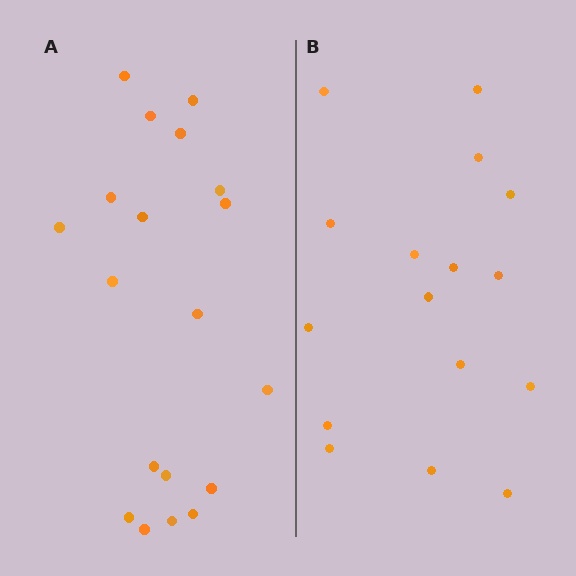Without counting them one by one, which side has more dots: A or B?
Region A (the left region) has more dots.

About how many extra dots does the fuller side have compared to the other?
Region A has just a few more — roughly 2 or 3 more dots than region B.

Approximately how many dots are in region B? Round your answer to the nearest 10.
About 20 dots. (The exact count is 16, which rounds to 20.)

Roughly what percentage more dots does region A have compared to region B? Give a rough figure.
About 20% more.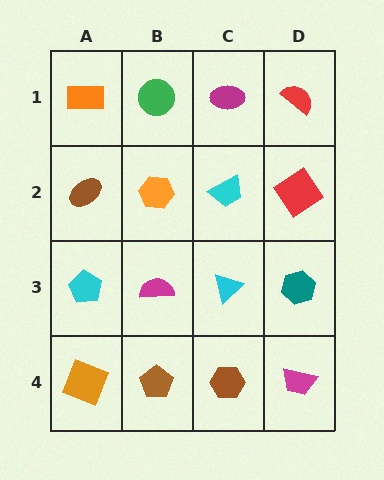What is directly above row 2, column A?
An orange rectangle.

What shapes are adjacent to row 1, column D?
A red diamond (row 2, column D), a magenta ellipse (row 1, column C).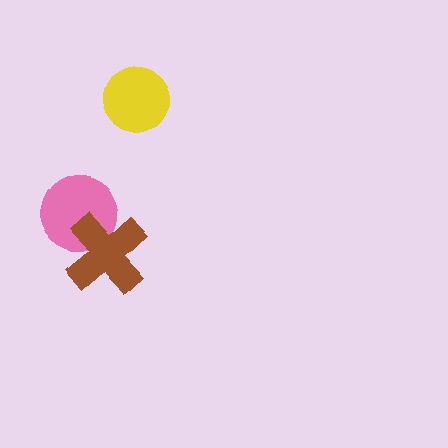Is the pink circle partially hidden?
Yes, it is partially covered by another shape.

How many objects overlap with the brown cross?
1 object overlaps with the brown cross.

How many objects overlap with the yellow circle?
0 objects overlap with the yellow circle.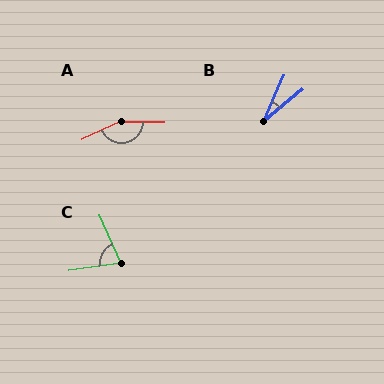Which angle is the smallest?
B, at approximately 27 degrees.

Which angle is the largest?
A, at approximately 155 degrees.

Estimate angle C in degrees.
Approximately 74 degrees.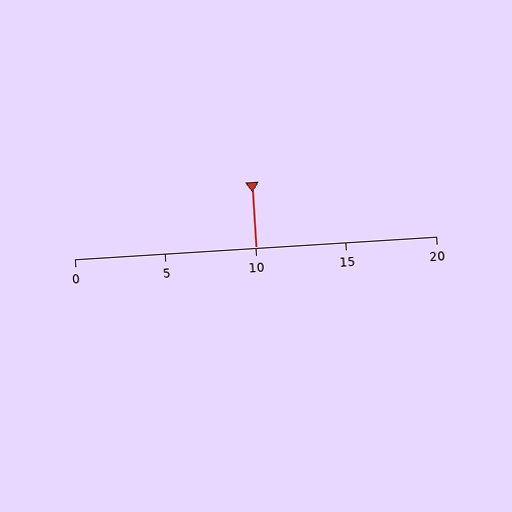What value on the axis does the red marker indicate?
The marker indicates approximately 10.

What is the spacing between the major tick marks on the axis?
The major ticks are spaced 5 apart.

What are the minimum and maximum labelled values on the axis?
The axis runs from 0 to 20.